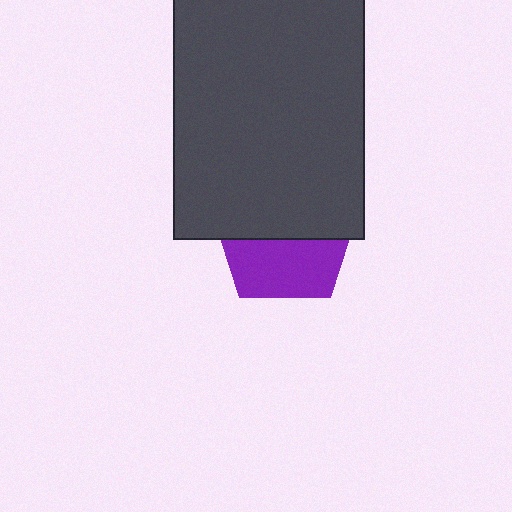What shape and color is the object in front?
The object in front is a dark gray rectangle.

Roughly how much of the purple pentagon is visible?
A small part of it is visible (roughly 45%).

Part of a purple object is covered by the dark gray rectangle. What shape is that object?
It is a pentagon.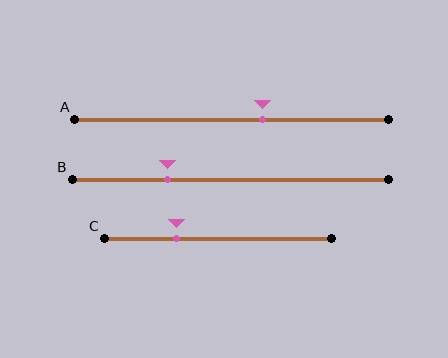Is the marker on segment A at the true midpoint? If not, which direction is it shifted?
No, the marker on segment A is shifted to the right by about 10% of the segment length.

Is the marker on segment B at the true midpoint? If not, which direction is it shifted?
No, the marker on segment B is shifted to the left by about 20% of the segment length.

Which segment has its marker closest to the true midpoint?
Segment A has its marker closest to the true midpoint.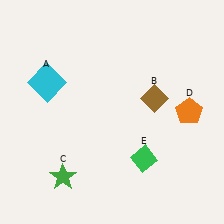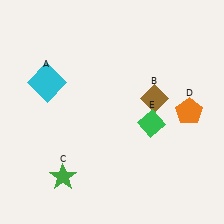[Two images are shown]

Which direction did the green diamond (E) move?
The green diamond (E) moved up.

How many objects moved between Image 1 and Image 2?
1 object moved between the two images.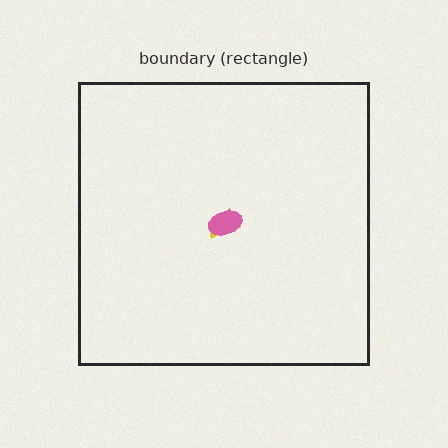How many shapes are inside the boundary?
3 inside, 0 outside.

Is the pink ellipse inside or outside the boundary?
Inside.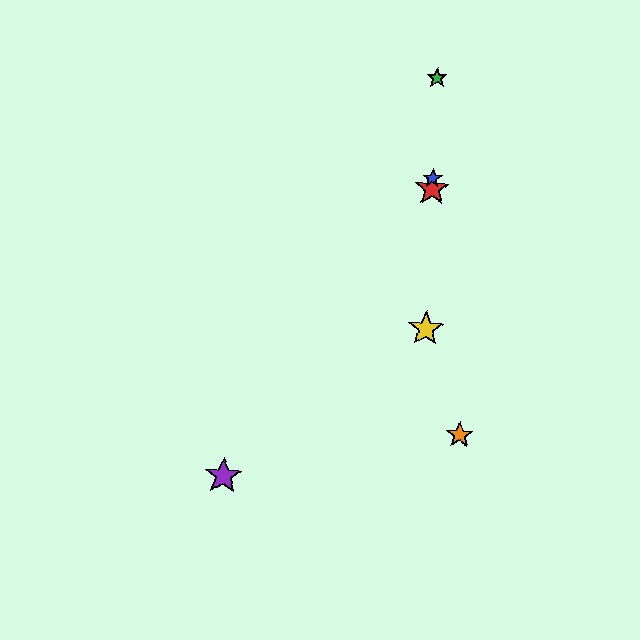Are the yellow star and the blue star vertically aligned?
Yes, both are at x≈426.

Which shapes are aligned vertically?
The red star, the blue star, the green star, the yellow star are aligned vertically.